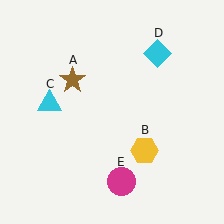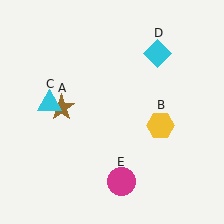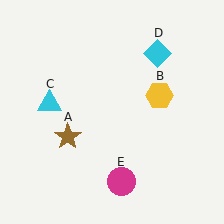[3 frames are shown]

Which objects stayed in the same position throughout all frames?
Cyan triangle (object C) and cyan diamond (object D) and magenta circle (object E) remained stationary.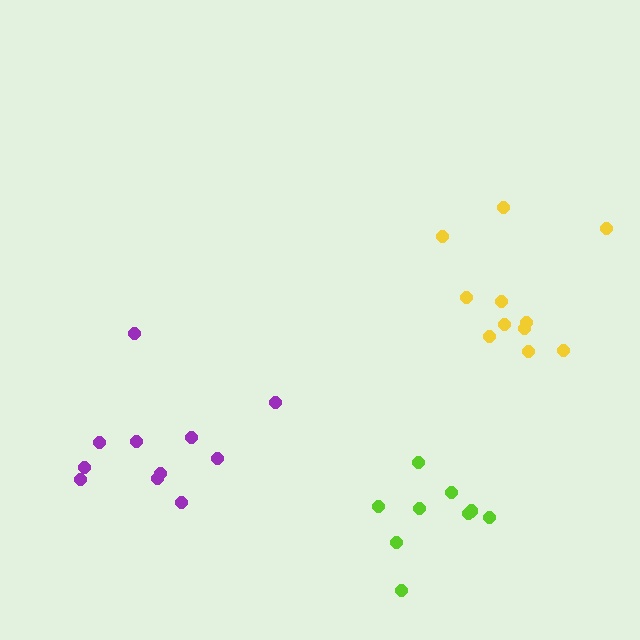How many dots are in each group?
Group 1: 11 dots, Group 2: 11 dots, Group 3: 9 dots (31 total).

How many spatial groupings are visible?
There are 3 spatial groupings.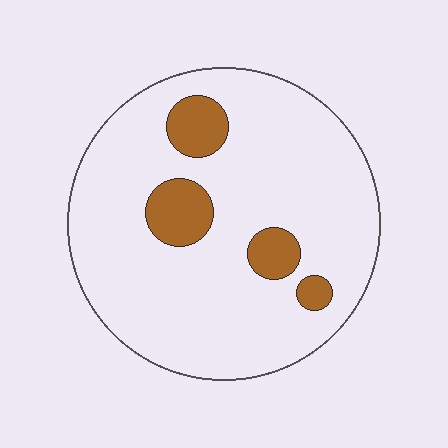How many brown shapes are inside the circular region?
4.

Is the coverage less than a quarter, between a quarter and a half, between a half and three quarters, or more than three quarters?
Less than a quarter.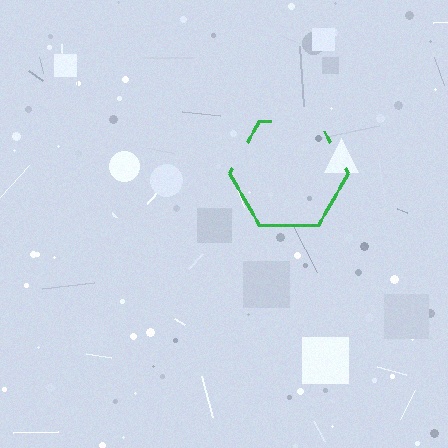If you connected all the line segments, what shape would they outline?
They would outline a hexagon.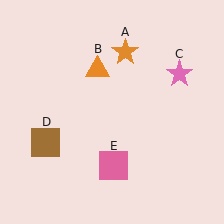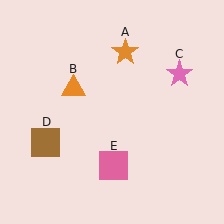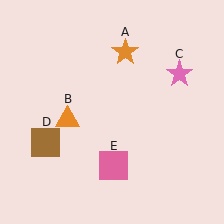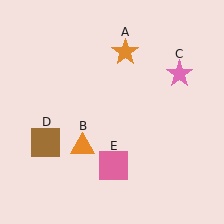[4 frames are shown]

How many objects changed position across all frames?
1 object changed position: orange triangle (object B).